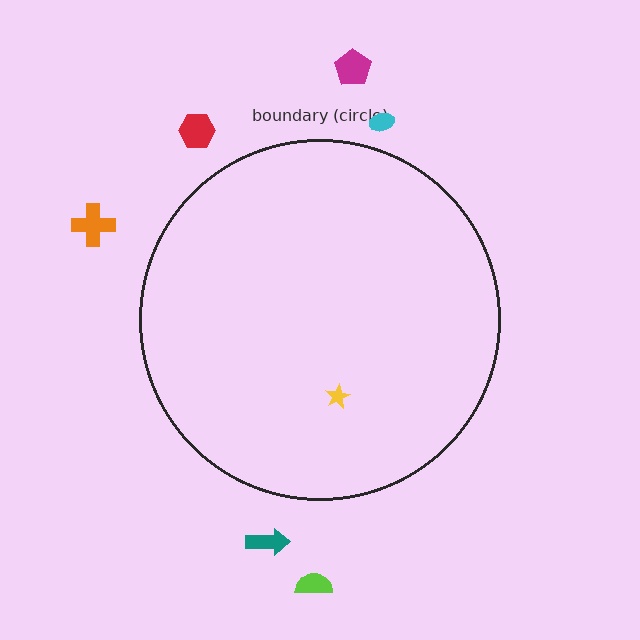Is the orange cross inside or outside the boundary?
Outside.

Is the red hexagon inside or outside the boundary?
Outside.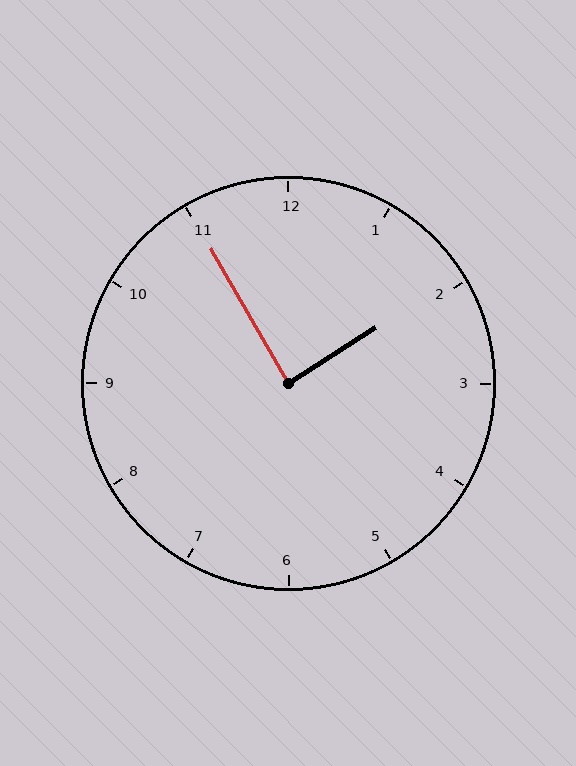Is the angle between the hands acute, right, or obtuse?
It is right.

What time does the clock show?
1:55.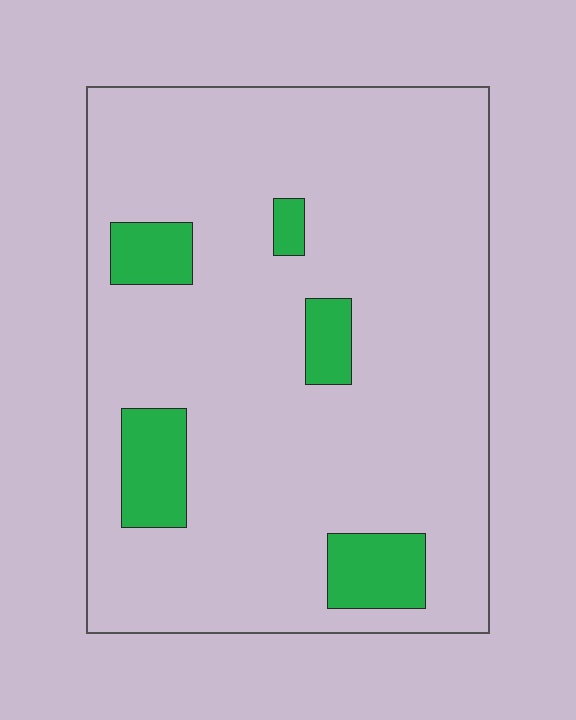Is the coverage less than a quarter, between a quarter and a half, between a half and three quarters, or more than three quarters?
Less than a quarter.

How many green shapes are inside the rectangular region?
5.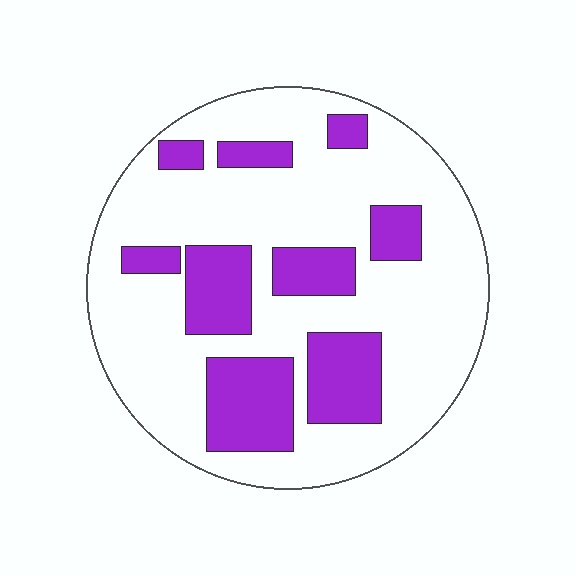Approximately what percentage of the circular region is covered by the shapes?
Approximately 25%.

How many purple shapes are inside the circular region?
9.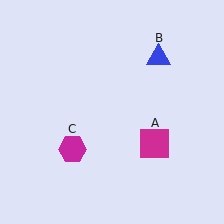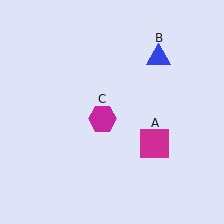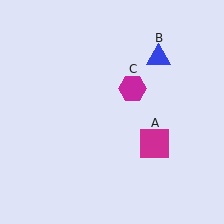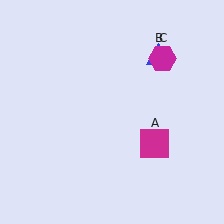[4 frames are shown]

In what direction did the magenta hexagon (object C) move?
The magenta hexagon (object C) moved up and to the right.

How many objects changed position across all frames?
1 object changed position: magenta hexagon (object C).